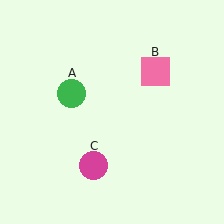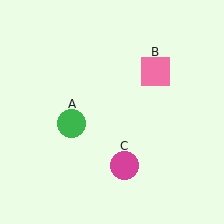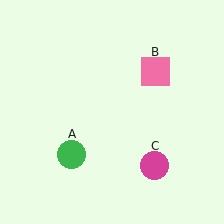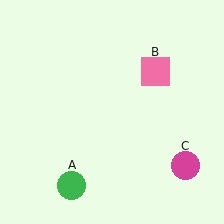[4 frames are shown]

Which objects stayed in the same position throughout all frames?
Pink square (object B) remained stationary.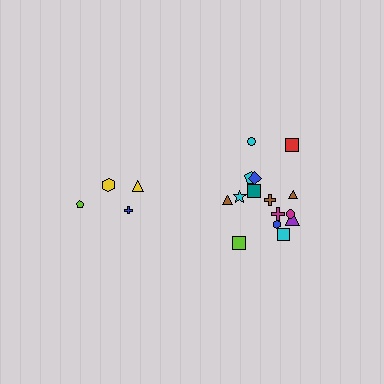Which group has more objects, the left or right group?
The right group.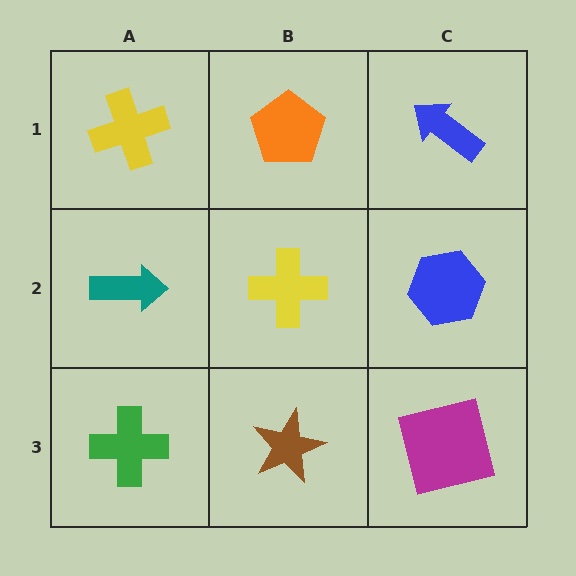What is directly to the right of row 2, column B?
A blue hexagon.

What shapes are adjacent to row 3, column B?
A yellow cross (row 2, column B), a green cross (row 3, column A), a magenta square (row 3, column C).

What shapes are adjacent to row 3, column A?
A teal arrow (row 2, column A), a brown star (row 3, column B).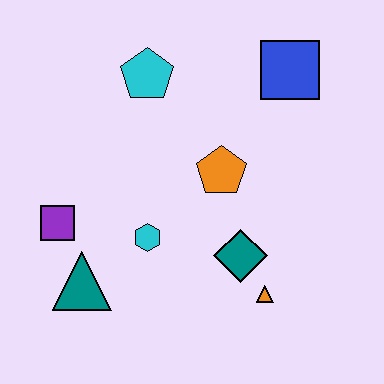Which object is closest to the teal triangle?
The purple square is closest to the teal triangle.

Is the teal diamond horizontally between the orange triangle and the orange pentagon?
Yes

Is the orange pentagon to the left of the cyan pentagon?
No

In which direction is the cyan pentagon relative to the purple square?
The cyan pentagon is above the purple square.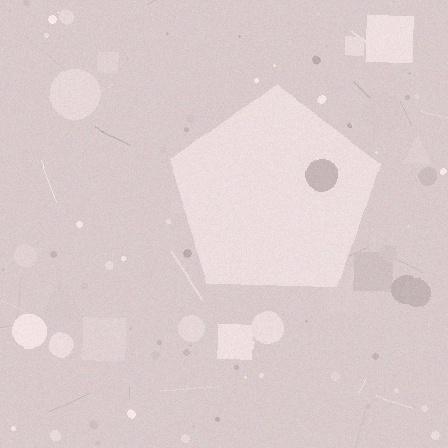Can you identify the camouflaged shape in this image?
The camouflaged shape is a pentagon.